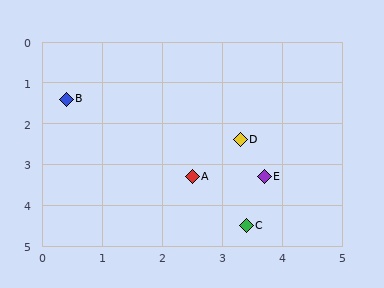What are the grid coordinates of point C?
Point C is at approximately (3.4, 4.5).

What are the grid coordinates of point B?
Point B is at approximately (0.4, 1.4).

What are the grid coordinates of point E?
Point E is at approximately (3.7, 3.3).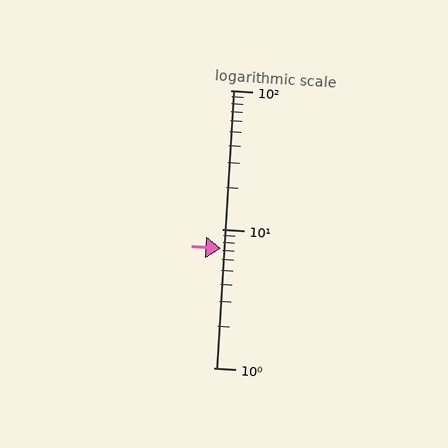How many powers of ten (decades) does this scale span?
The scale spans 2 decades, from 1 to 100.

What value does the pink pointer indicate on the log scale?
The pointer indicates approximately 7.2.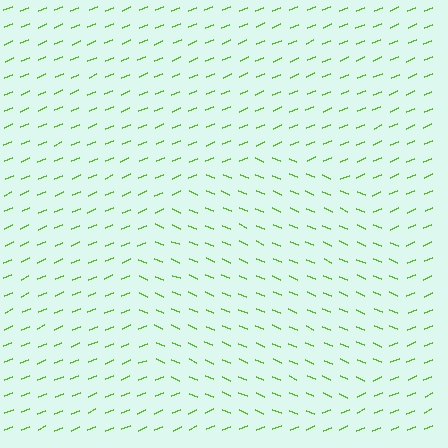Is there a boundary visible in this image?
Yes, there is a texture boundary formed by a change in line orientation.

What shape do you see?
I see a circle.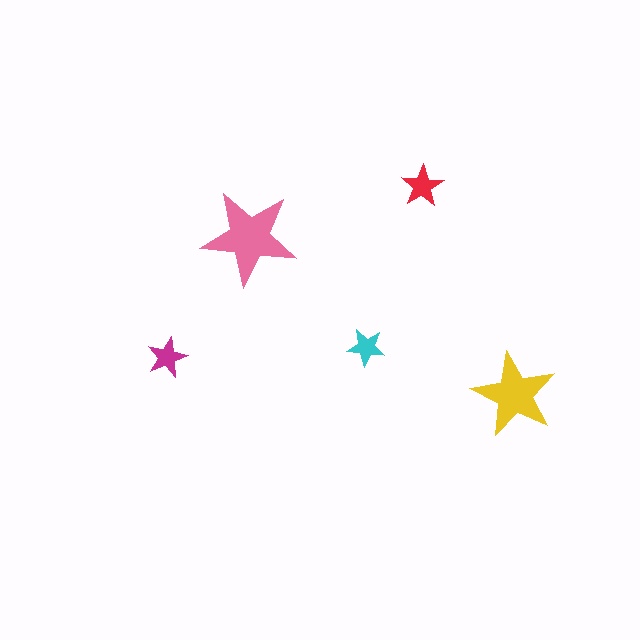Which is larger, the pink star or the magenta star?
The pink one.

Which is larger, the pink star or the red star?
The pink one.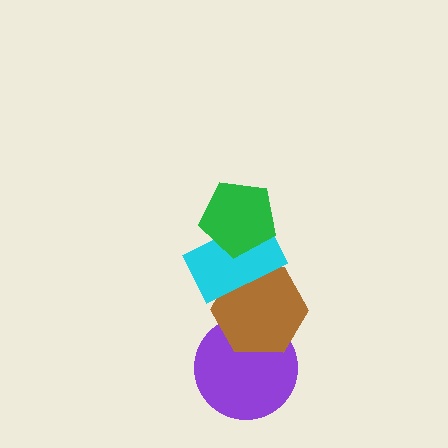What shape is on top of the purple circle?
The brown hexagon is on top of the purple circle.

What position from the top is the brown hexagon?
The brown hexagon is 3rd from the top.